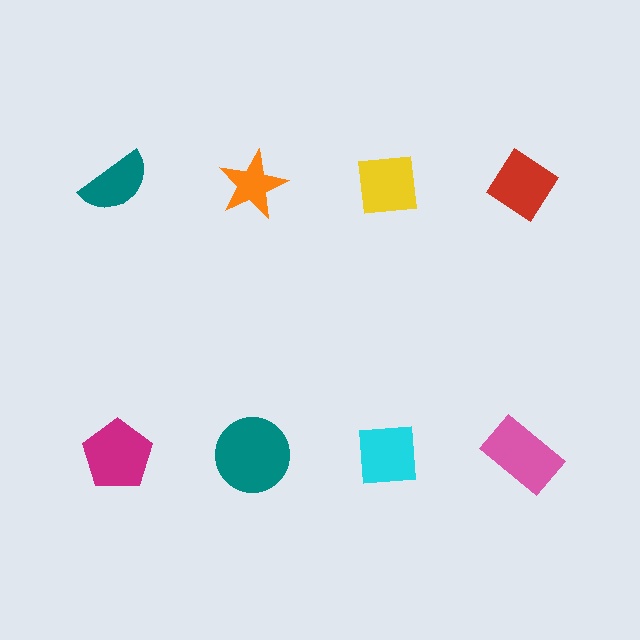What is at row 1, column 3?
A yellow square.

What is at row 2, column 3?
A cyan square.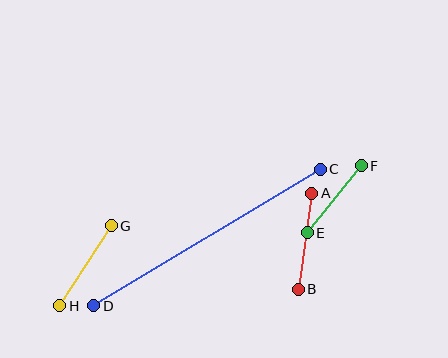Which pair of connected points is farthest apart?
Points C and D are farthest apart.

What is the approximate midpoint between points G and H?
The midpoint is at approximately (85, 266) pixels.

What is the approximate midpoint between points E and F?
The midpoint is at approximately (334, 199) pixels.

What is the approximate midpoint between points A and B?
The midpoint is at approximately (305, 241) pixels.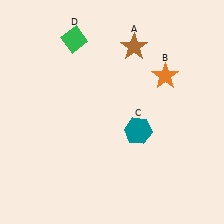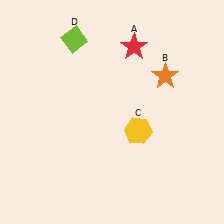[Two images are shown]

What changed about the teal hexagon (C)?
In Image 1, C is teal. In Image 2, it changed to yellow.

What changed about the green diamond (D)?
In Image 1, D is green. In Image 2, it changed to lime.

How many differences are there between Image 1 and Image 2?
There are 3 differences between the two images.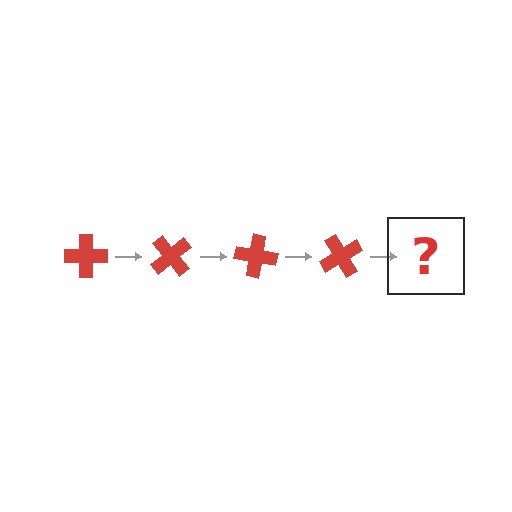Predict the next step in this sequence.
The next step is a red cross rotated 200 degrees.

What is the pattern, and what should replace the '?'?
The pattern is that the cross rotates 50 degrees each step. The '?' should be a red cross rotated 200 degrees.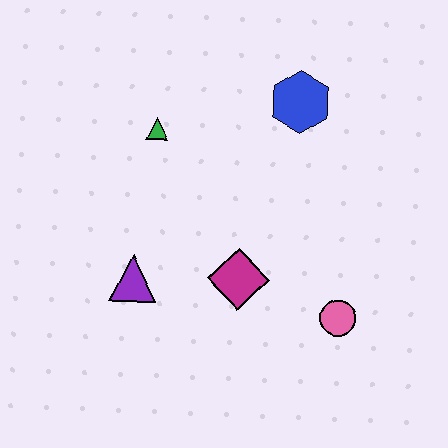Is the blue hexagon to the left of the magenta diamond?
No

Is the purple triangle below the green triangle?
Yes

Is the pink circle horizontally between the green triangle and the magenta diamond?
No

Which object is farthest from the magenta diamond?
The blue hexagon is farthest from the magenta diamond.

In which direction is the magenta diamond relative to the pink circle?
The magenta diamond is to the left of the pink circle.